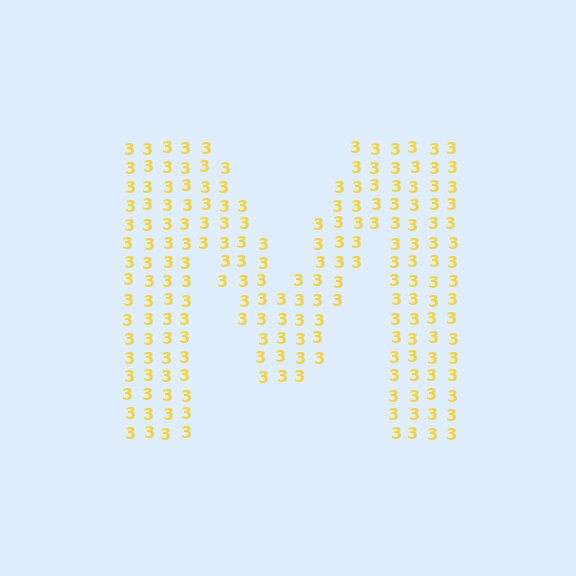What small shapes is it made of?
It is made of small digit 3's.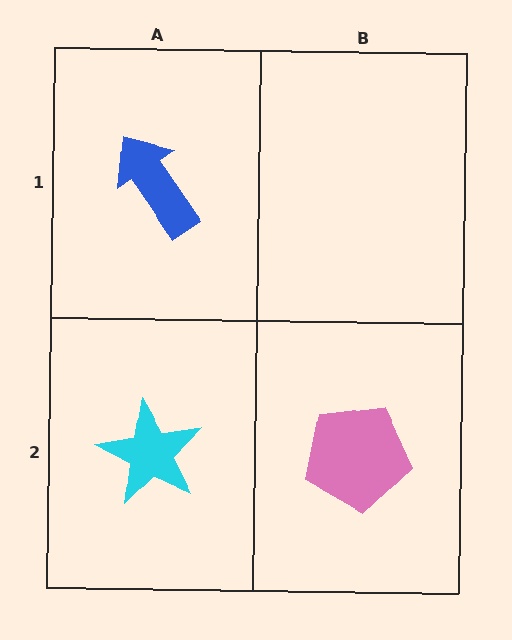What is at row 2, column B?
A pink pentagon.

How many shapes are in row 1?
1 shape.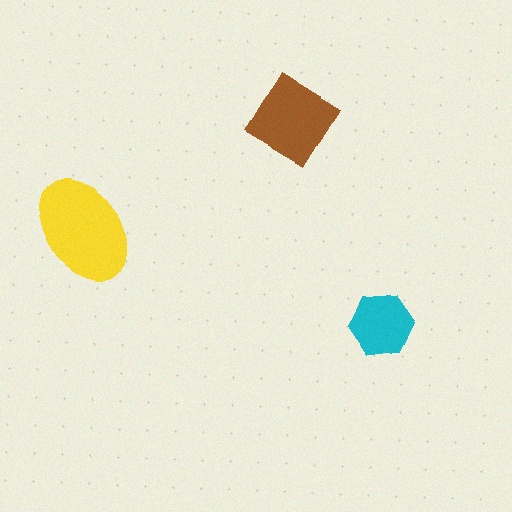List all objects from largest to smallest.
The yellow ellipse, the brown diamond, the cyan hexagon.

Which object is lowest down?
The cyan hexagon is bottommost.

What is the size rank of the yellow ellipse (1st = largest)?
1st.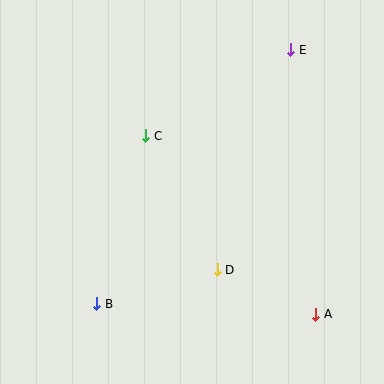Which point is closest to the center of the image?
Point C at (146, 136) is closest to the center.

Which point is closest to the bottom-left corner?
Point B is closest to the bottom-left corner.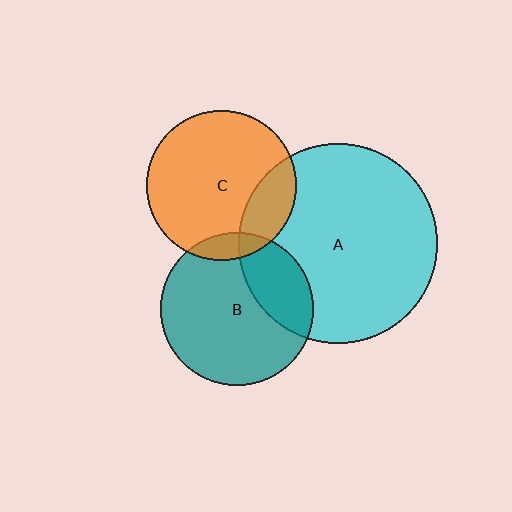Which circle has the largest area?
Circle A (cyan).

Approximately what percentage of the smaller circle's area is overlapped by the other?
Approximately 10%.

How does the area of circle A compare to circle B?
Approximately 1.7 times.